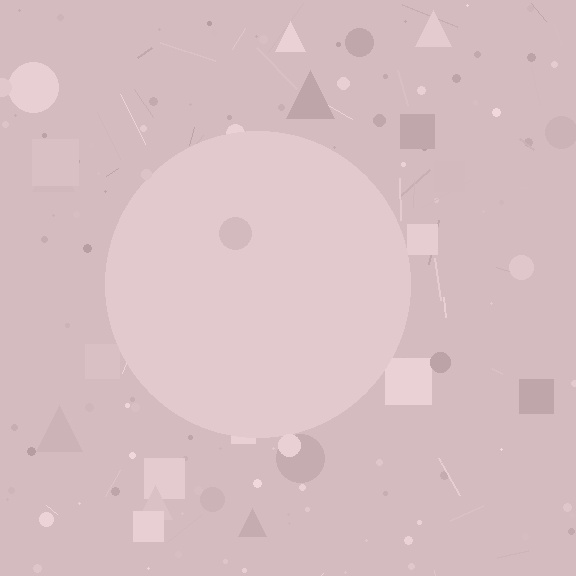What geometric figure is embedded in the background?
A circle is embedded in the background.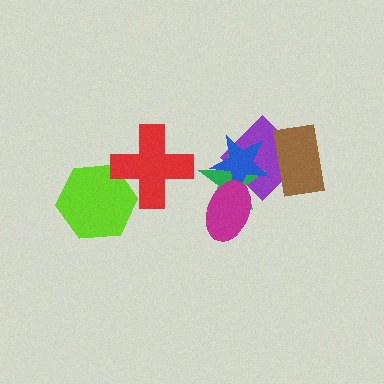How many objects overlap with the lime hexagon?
1 object overlaps with the lime hexagon.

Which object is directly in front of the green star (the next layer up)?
The blue star is directly in front of the green star.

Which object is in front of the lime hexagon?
The red cross is in front of the lime hexagon.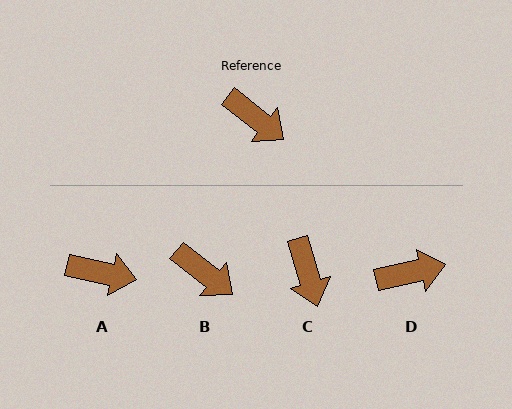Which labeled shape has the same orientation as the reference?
B.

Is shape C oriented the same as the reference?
No, it is off by about 35 degrees.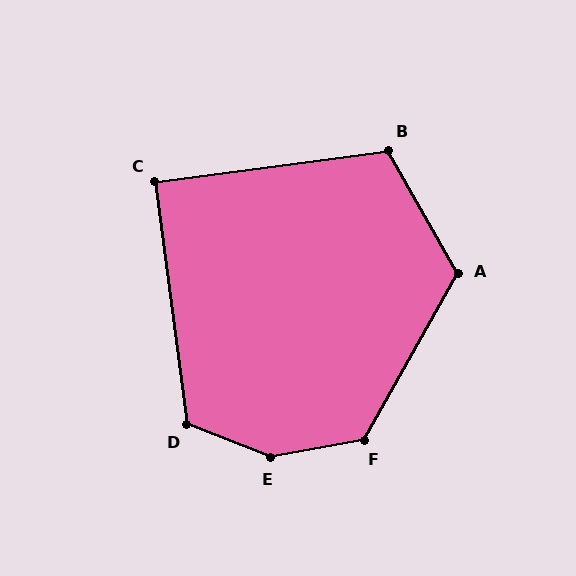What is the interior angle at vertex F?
Approximately 130 degrees (obtuse).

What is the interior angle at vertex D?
Approximately 119 degrees (obtuse).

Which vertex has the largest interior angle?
E, at approximately 148 degrees.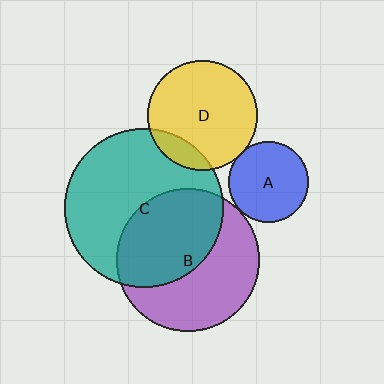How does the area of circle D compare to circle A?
Approximately 1.9 times.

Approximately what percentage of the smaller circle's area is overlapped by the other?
Approximately 50%.